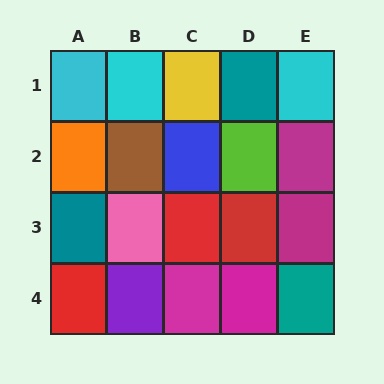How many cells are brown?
1 cell is brown.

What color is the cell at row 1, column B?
Cyan.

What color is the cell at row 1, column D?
Teal.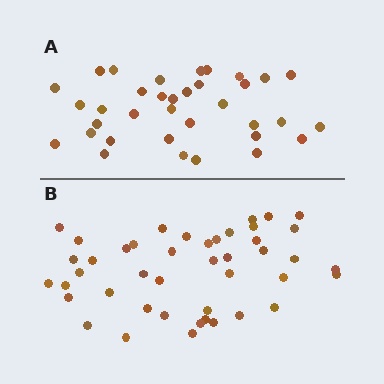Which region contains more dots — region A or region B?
Region B (the bottom region) has more dots.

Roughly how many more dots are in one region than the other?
Region B has roughly 8 or so more dots than region A.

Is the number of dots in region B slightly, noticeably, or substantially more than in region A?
Region B has noticeably more, but not dramatically so. The ratio is roughly 1.3 to 1.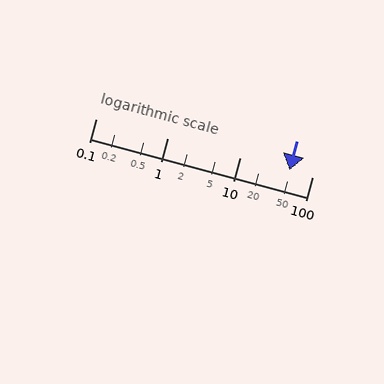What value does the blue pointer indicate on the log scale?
The pointer indicates approximately 49.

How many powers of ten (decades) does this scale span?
The scale spans 3 decades, from 0.1 to 100.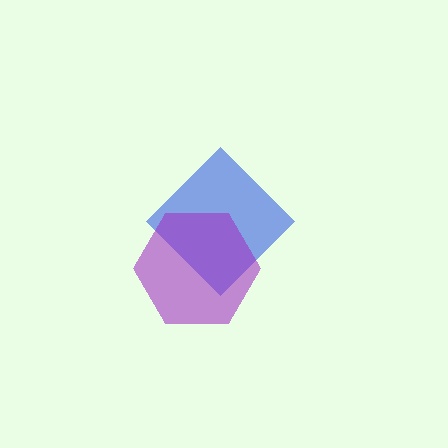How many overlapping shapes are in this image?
There are 2 overlapping shapes in the image.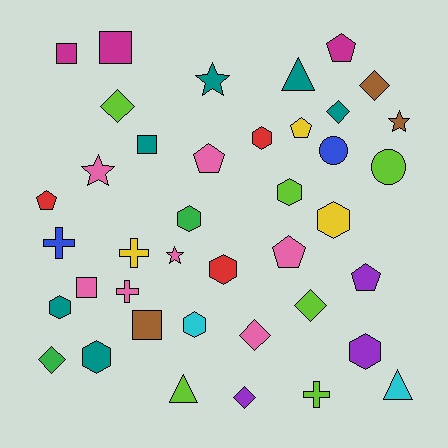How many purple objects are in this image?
There are 3 purple objects.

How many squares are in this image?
There are 5 squares.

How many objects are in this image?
There are 40 objects.